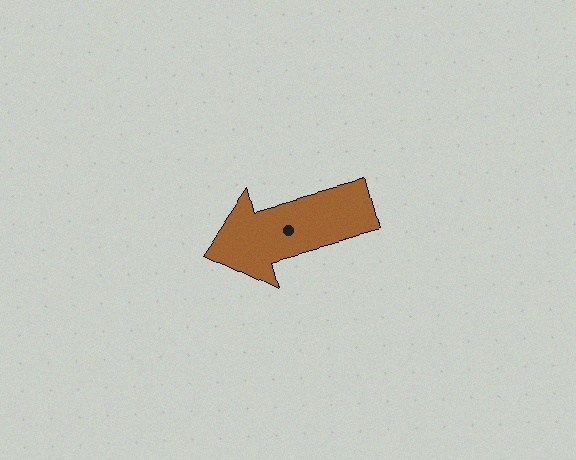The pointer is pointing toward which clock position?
Roughly 9 o'clock.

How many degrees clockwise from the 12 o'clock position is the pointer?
Approximately 255 degrees.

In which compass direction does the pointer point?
West.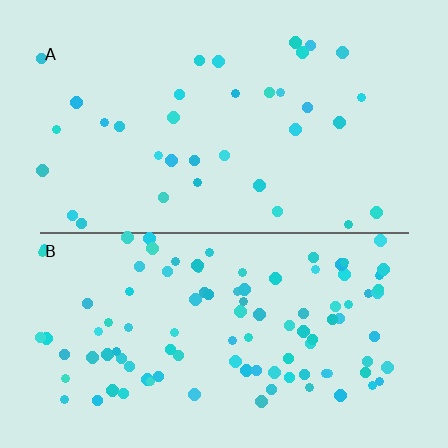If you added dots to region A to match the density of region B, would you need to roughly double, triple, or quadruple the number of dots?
Approximately triple.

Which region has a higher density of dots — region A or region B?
B (the bottom).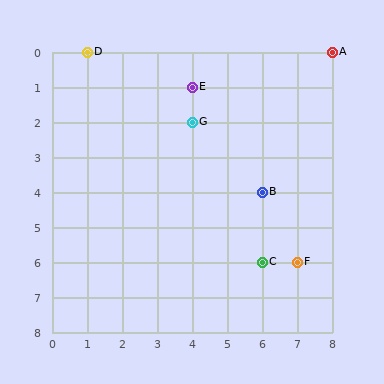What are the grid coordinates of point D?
Point D is at grid coordinates (1, 0).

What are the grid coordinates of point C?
Point C is at grid coordinates (6, 6).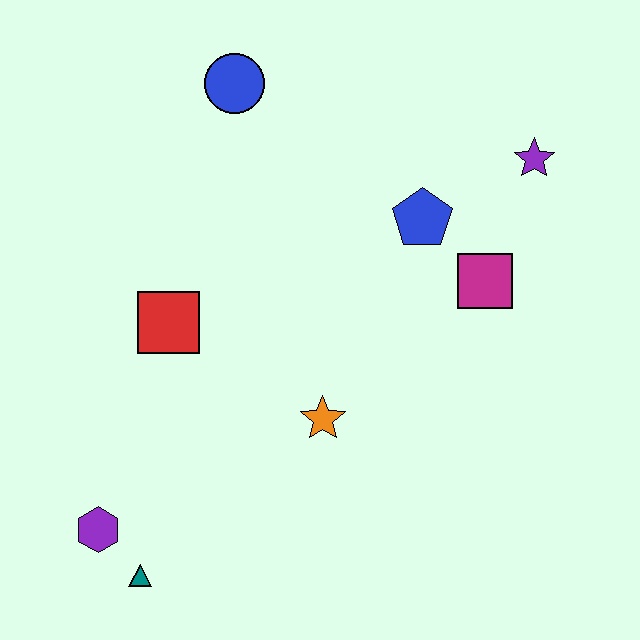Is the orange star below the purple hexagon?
No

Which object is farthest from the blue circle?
The teal triangle is farthest from the blue circle.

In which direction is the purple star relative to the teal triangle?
The purple star is above the teal triangle.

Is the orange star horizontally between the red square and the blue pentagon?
Yes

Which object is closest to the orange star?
The red square is closest to the orange star.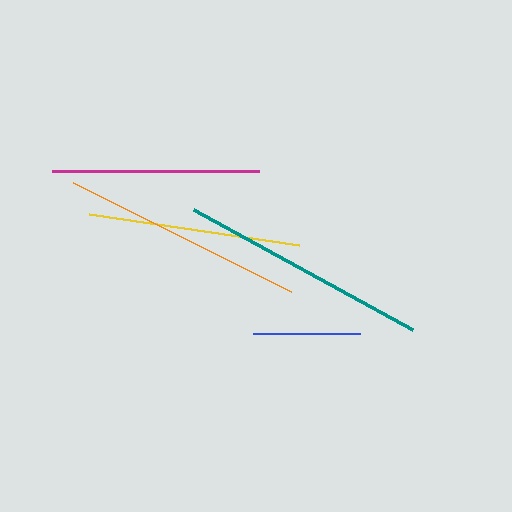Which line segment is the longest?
The teal line is the longest at approximately 249 pixels.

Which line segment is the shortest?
The blue line is the shortest at approximately 107 pixels.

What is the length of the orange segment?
The orange segment is approximately 244 pixels long.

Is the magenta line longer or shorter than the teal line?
The teal line is longer than the magenta line.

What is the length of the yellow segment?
The yellow segment is approximately 212 pixels long.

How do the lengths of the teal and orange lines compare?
The teal and orange lines are approximately the same length.